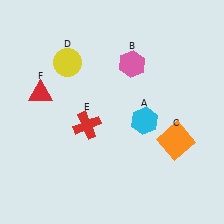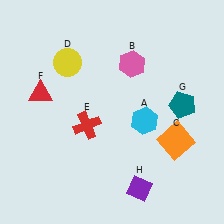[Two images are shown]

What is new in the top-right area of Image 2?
A teal pentagon (G) was added in the top-right area of Image 2.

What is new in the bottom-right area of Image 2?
A purple diamond (H) was added in the bottom-right area of Image 2.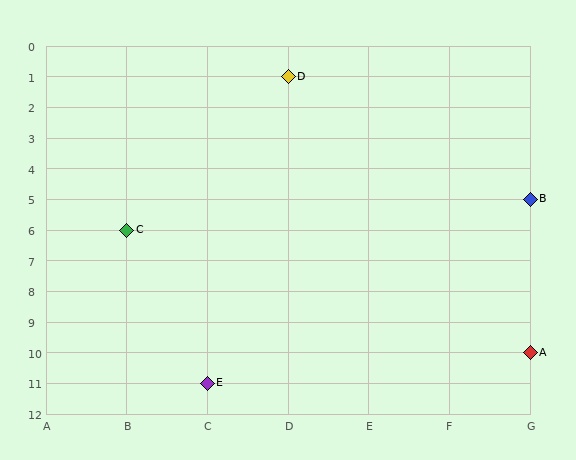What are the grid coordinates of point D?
Point D is at grid coordinates (D, 1).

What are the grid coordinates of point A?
Point A is at grid coordinates (G, 10).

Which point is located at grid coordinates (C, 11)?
Point E is at (C, 11).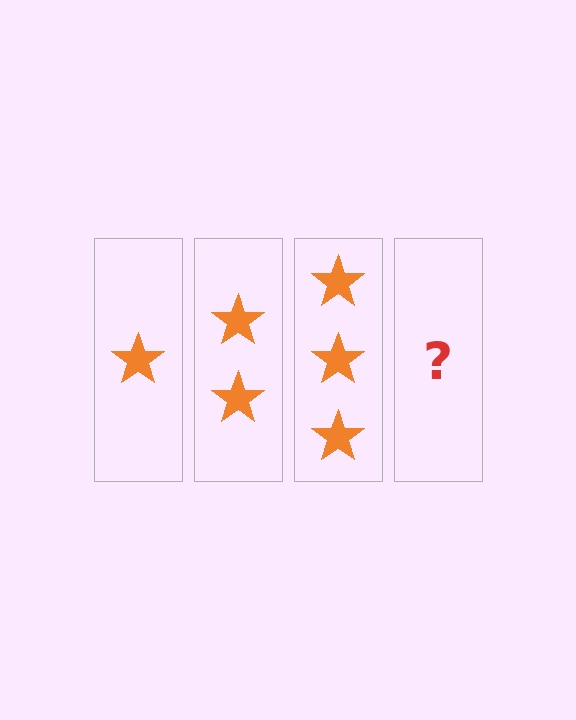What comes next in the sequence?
The next element should be 4 stars.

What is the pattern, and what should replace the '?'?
The pattern is that each step adds one more star. The '?' should be 4 stars.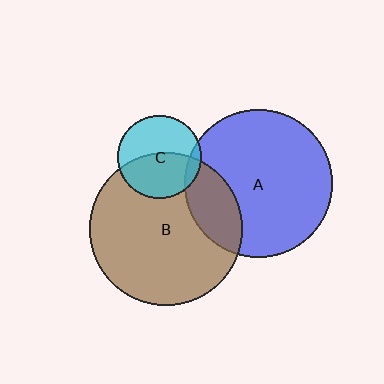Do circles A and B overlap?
Yes.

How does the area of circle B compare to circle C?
Approximately 3.4 times.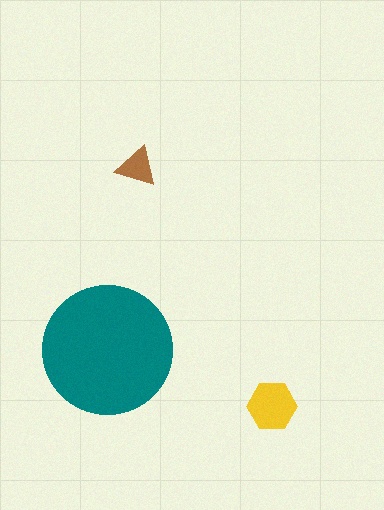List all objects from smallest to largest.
The brown triangle, the yellow hexagon, the teal circle.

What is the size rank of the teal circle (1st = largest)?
1st.